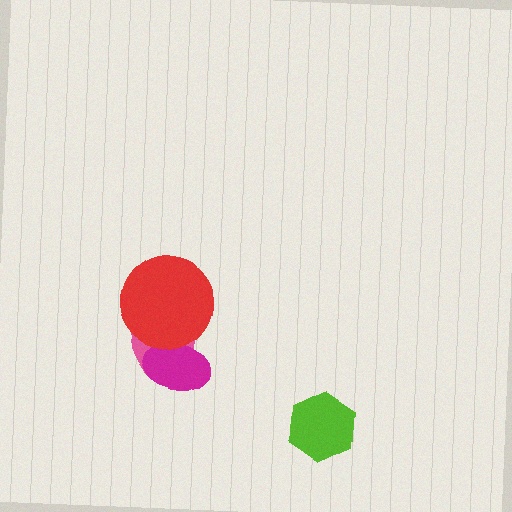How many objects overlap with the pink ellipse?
2 objects overlap with the pink ellipse.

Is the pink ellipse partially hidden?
Yes, it is partially covered by another shape.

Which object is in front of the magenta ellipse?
The red circle is in front of the magenta ellipse.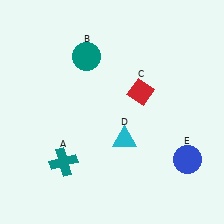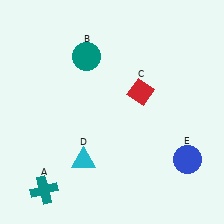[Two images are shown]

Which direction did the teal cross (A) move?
The teal cross (A) moved down.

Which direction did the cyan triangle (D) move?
The cyan triangle (D) moved left.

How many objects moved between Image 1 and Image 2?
2 objects moved between the two images.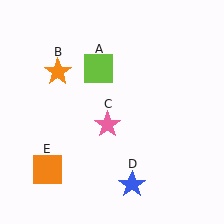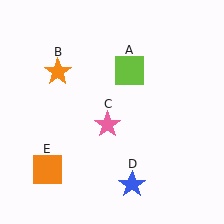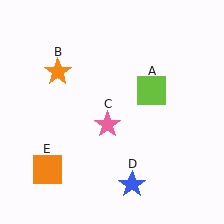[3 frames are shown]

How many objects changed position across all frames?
1 object changed position: lime square (object A).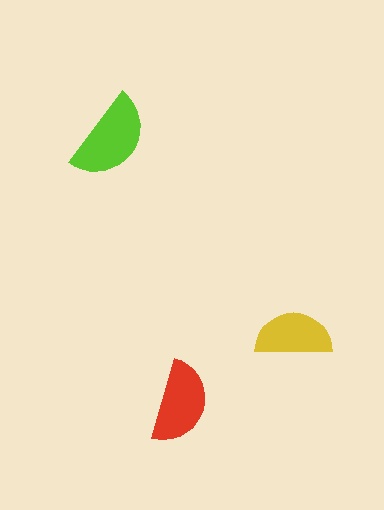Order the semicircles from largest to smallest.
the lime one, the red one, the yellow one.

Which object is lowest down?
The red semicircle is bottommost.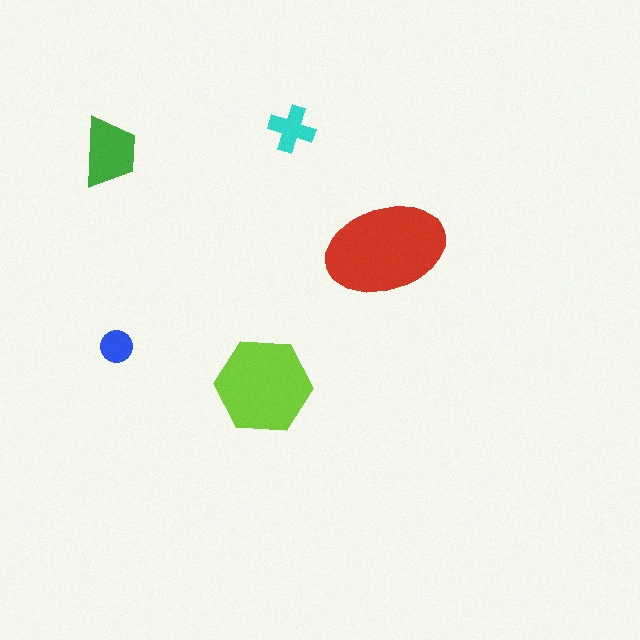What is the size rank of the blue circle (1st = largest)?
5th.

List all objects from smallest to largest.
The blue circle, the cyan cross, the green trapezoid, the lime hexagon, the red ellipse.